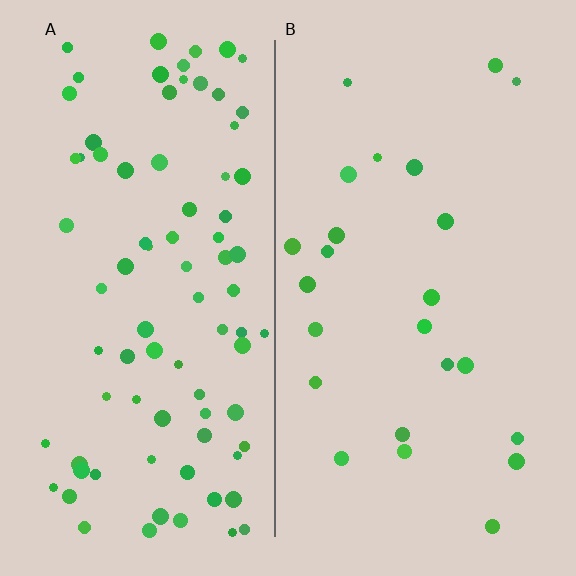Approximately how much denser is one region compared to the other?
Approximately 3.4× — region A over region B.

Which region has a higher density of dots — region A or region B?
A (the left).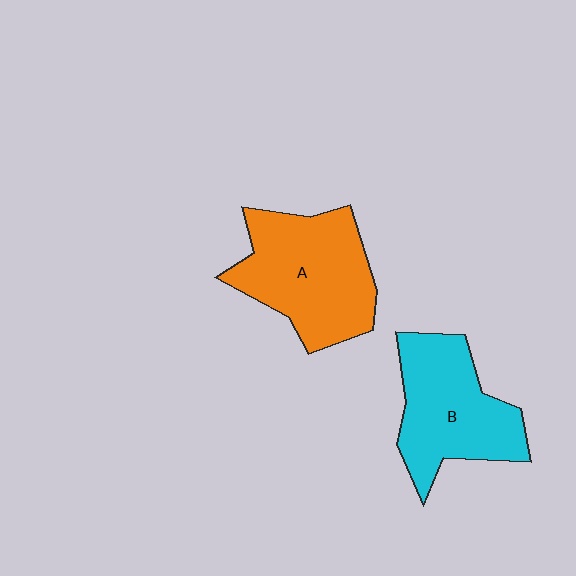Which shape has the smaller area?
Shape B (cyan).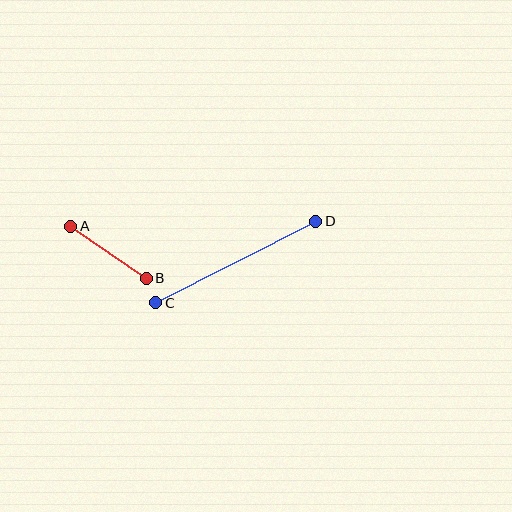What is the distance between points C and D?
The distance is approximately 180 pixels.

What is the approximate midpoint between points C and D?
The midpoint is at approximately (236, 262) pixels.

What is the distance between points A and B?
The distance is approximately 92 pixels.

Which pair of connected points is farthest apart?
Points C and D are farthest apart.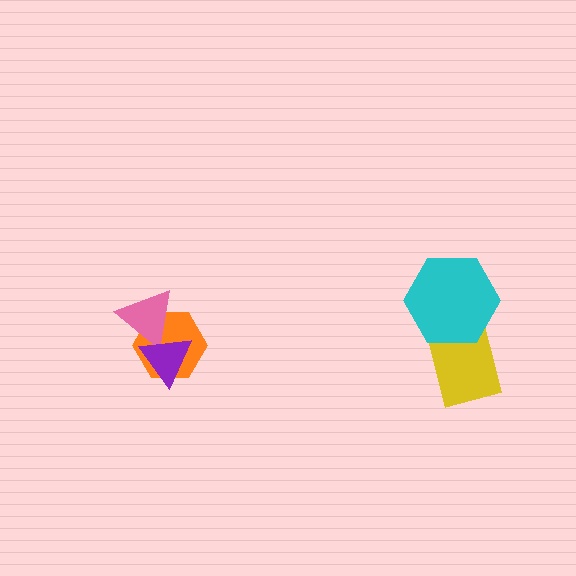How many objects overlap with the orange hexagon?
2 objects overlap with the orange hexagon.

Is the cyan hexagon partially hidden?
No, no other shape covers it.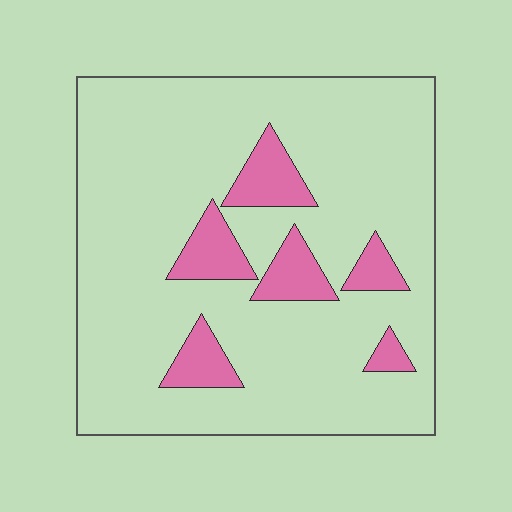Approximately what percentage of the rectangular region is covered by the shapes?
Approximately 15%.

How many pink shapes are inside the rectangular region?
6.